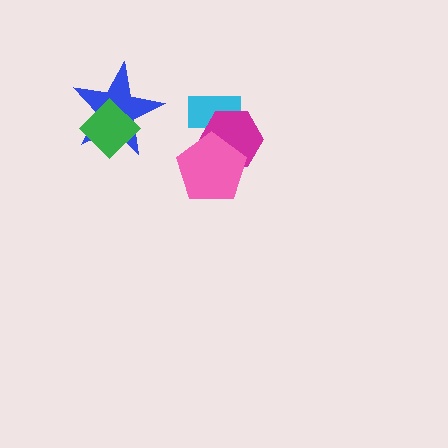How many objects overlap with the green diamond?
1 object overlaps with the green diamond.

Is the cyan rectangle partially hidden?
Yes, it is partially covered by another shape.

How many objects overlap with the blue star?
1 object overlaps with the blue star.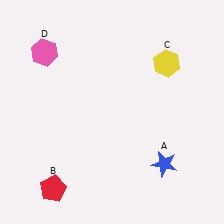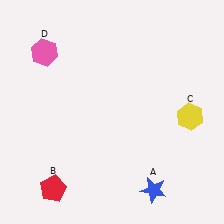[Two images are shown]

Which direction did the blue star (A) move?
The blue star (A) moved down.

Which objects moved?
The objects that moved are: the blue star (A), the yellow hexagon (C).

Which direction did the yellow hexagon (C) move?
The yellow hexagon (C) moved down.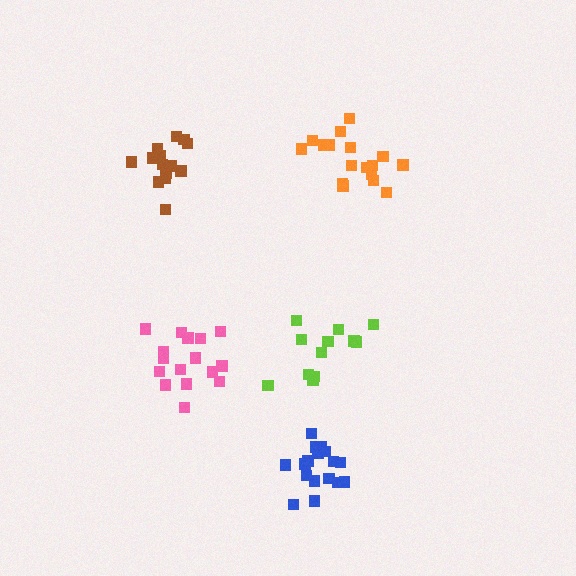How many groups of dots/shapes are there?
There are 5 groups.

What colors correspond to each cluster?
The clusters are colored: orange, pink, brown, lime, blue.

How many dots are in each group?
Group 1: 17 dots, Group 2: 16 dots, Group 3: 15 dots, Group 4: 12 dots, Group 5: 17 dots (77 total).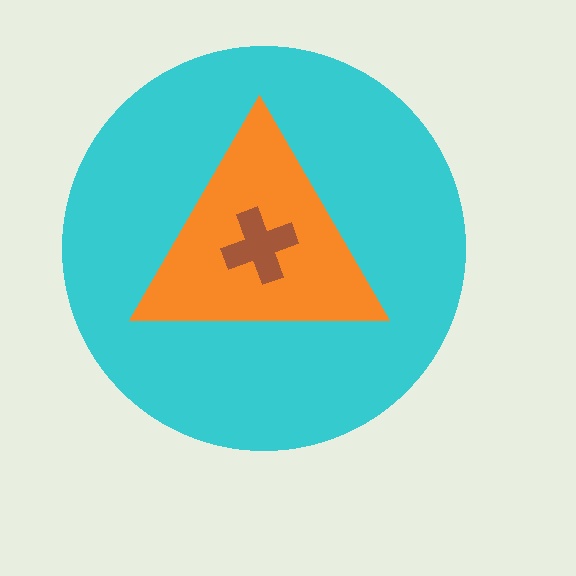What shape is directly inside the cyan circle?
The orange triangle.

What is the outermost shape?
The cyan circle.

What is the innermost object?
The brown cross.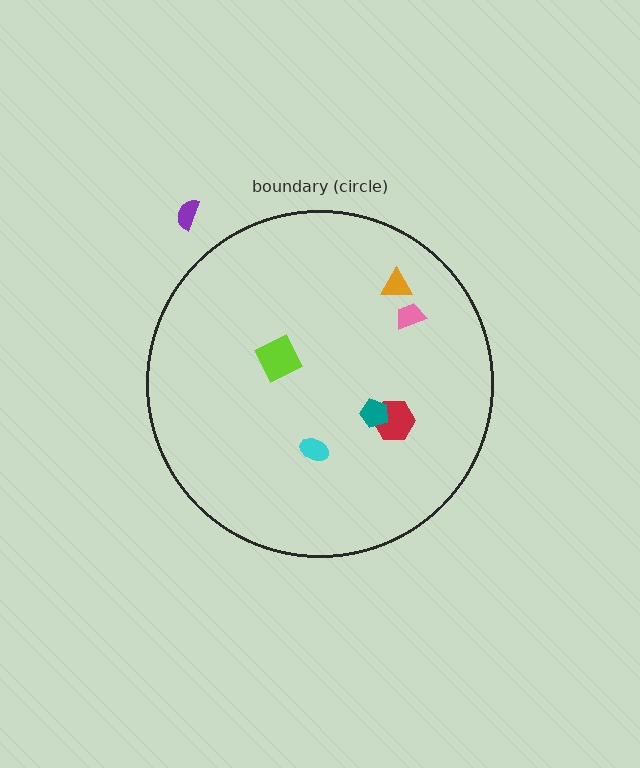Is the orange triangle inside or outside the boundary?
Inside.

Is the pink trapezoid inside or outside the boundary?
Inside.